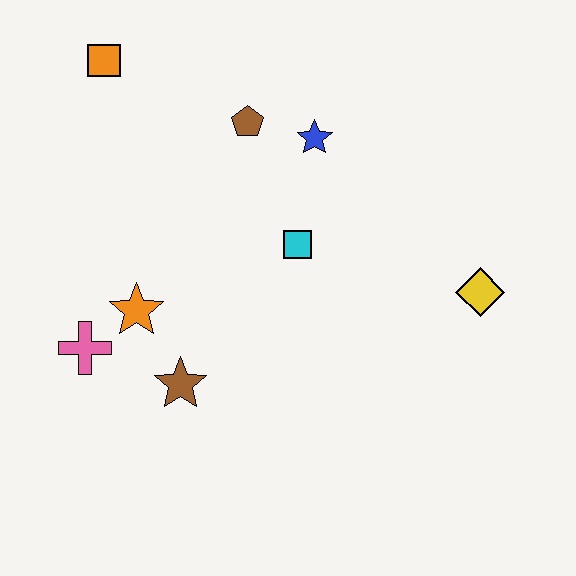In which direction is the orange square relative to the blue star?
The orange square is to the left of the blue star.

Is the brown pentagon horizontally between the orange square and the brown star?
No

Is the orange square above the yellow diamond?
Yes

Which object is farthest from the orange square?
The yellow diamond is farthest from the orange square.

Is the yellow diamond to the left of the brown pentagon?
No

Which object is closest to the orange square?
The brown pentagon is closest to the orange square.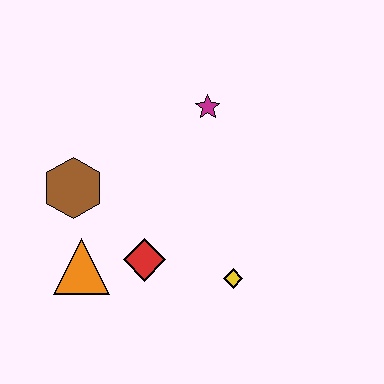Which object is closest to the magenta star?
The brown hexagon is closest to the magenta star.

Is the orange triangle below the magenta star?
Yes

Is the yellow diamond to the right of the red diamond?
Yes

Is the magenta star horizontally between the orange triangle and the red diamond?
No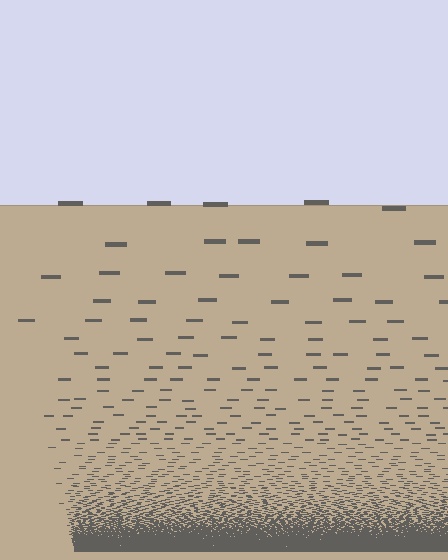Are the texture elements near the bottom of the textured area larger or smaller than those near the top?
Smaller. The gradient is inverted — elements near the bottom are smaller and denser.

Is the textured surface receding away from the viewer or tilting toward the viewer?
The surface appears to tilt toward the viewer. Texture elements get larger and sparser toward the top.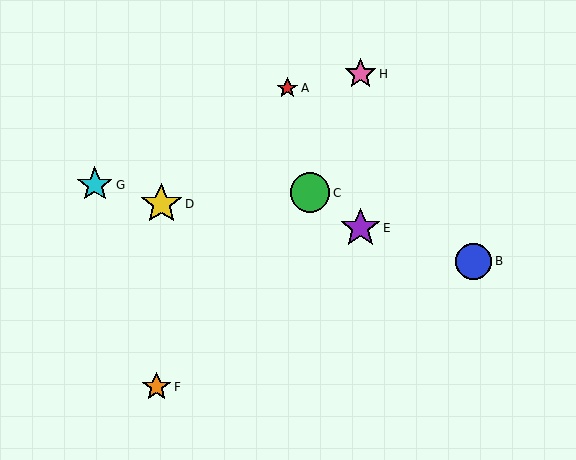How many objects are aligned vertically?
2 objects (E, H) are aligned vertically.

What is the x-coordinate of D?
Object D is at x≈161.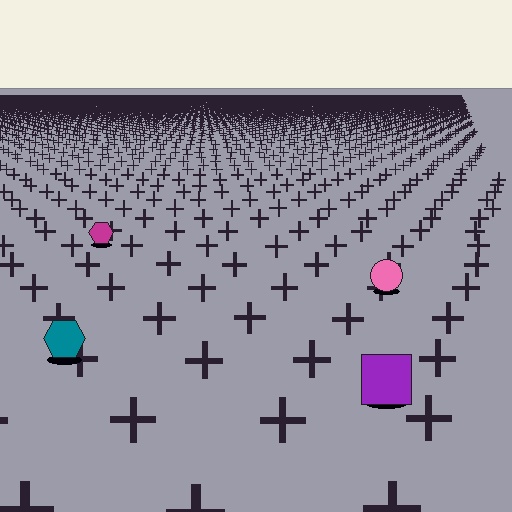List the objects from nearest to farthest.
From nearest to farthest: the purple square, the teal hexagon, the pink circle, the magenta hexagon.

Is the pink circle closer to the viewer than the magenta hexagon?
Yes. The pink circle is closer — you can tell from the texture gradient: the ground texture is coarser near it.